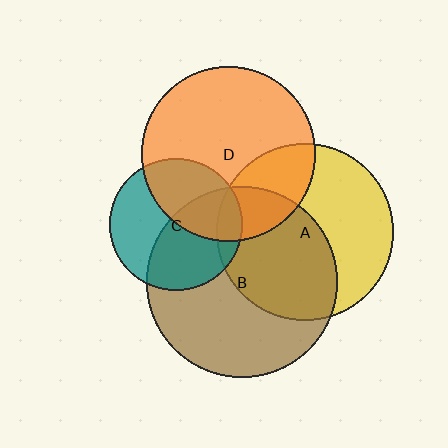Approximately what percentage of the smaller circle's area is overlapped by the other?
Approximately 10%.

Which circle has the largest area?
Circle B (brown).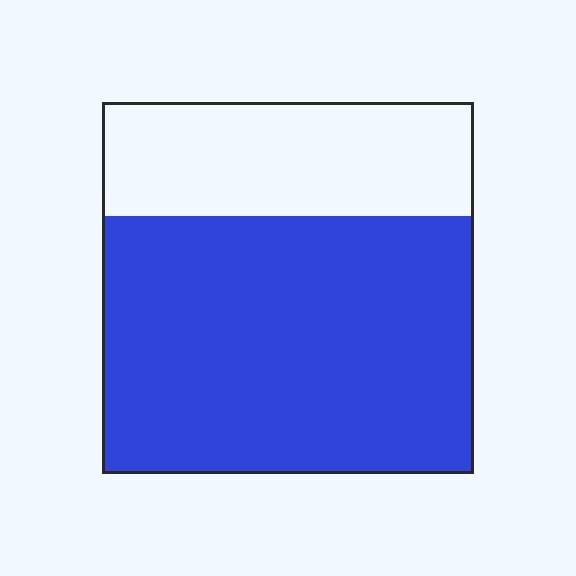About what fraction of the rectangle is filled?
About two thirds (2/3).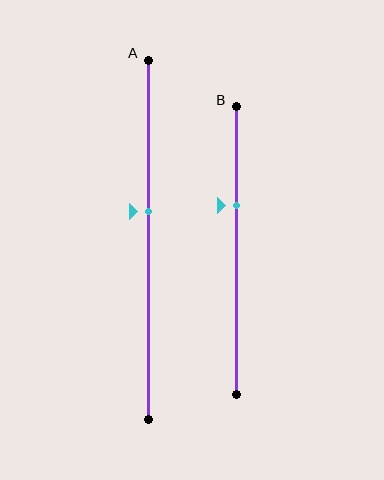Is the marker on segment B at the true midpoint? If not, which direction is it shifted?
No, the marker on segment B is shifted upward by about 16% of the segment length.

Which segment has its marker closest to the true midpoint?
Segment A has its marker closest to the true midpoint.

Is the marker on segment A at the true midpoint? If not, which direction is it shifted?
No, the marker on segment A is shifted upward by about 8% of the segment length.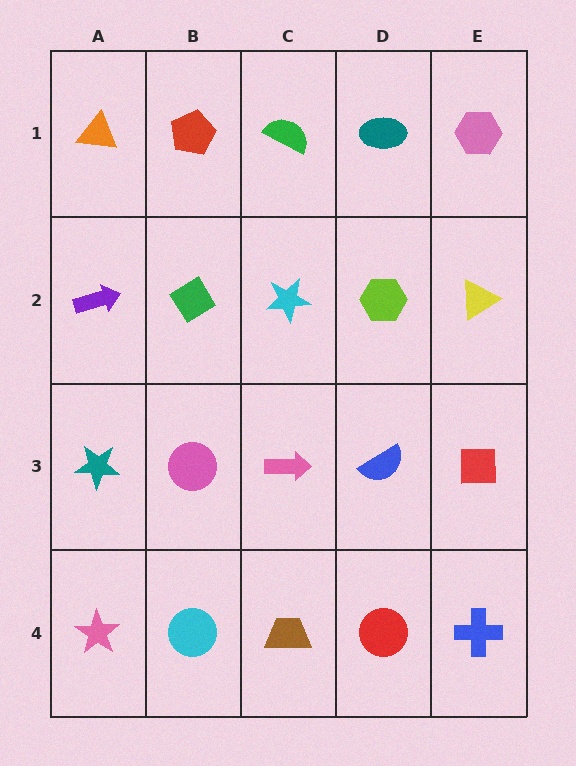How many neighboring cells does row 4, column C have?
3.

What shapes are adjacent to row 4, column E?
A red square (row 3, column E), a red circle (row 4, column D).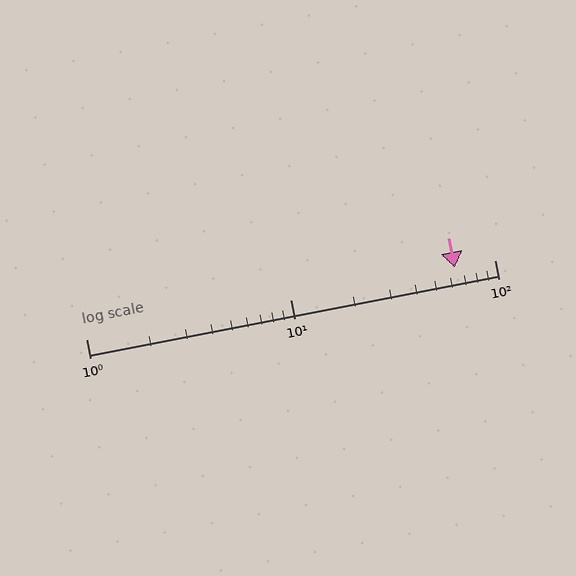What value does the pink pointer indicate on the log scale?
The pointer indicates approximately 64.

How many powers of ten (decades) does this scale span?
The scale spans 2 decades, from 1 to 100.